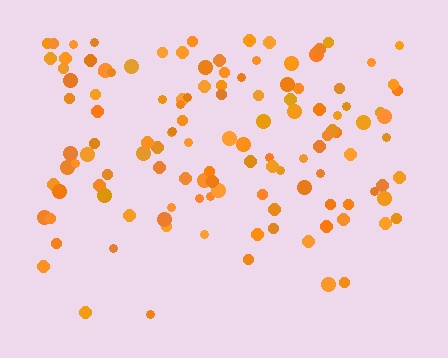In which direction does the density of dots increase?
From bottom to top, with the top side densest.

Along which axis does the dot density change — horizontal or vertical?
Vertical.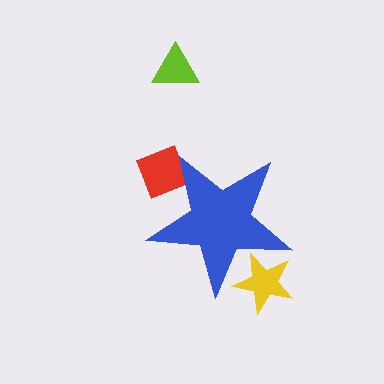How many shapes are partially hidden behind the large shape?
2 shapes are partially hidden.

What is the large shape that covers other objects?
A blue star.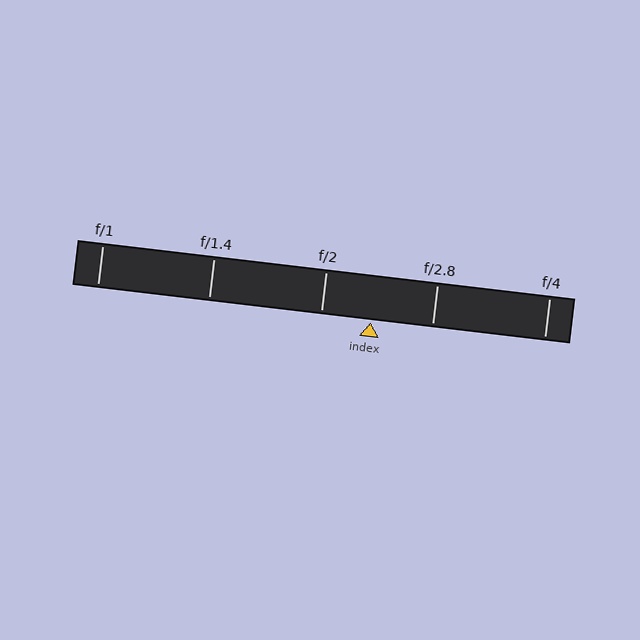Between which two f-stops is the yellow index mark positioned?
The index mark is between f/2 and f/2.8.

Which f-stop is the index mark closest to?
The index mark is closest to f/2.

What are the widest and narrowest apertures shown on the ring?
The widest aperture shown is f/1 and the narrowest is f/4.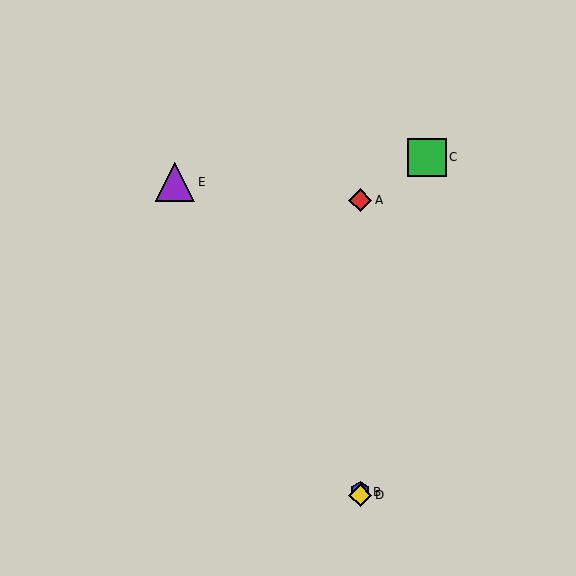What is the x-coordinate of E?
Object E is at x≈175.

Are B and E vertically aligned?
No, B is at x≈360 and E is at x≈175.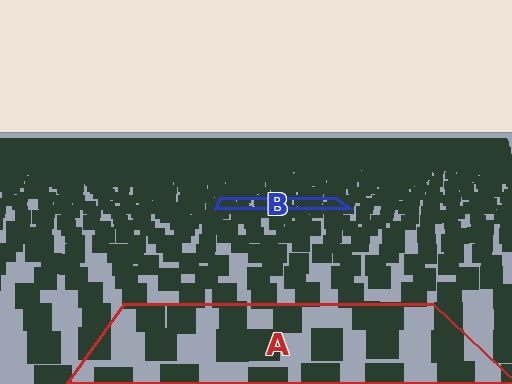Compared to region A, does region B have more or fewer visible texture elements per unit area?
Region B has more texture elements per unit area — they are packed more densely because it is farther away.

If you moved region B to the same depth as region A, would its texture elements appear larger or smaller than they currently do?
They would appear larger. At a closer depth, the same texture elements are projected at a bigger on-screen size.